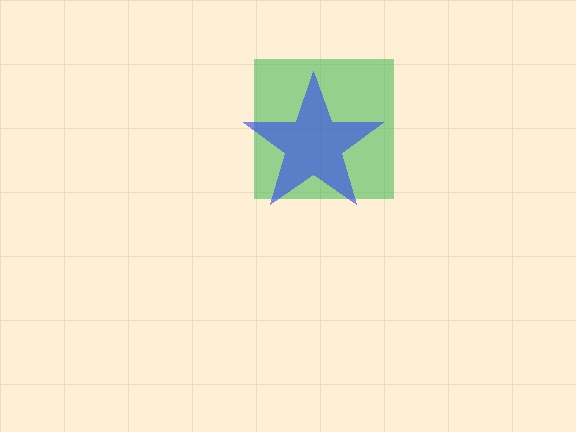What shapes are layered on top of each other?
The layered shapes are: a green square, a blue star.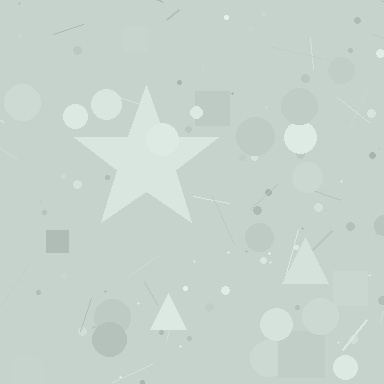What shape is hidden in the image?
A star is hidden in the image.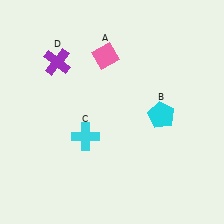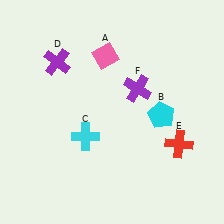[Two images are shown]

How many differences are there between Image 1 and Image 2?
There are 2 differences between the two images.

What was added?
A red cross (E), a purple cross (F) were added in Image 2.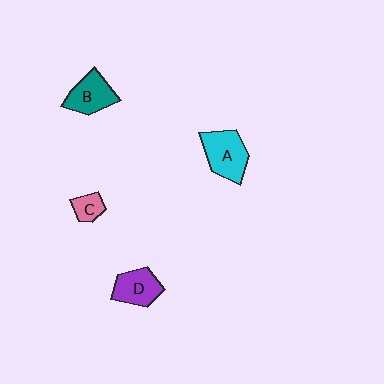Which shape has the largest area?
Shape A (cyan).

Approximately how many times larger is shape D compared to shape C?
Approximately 1.9 times.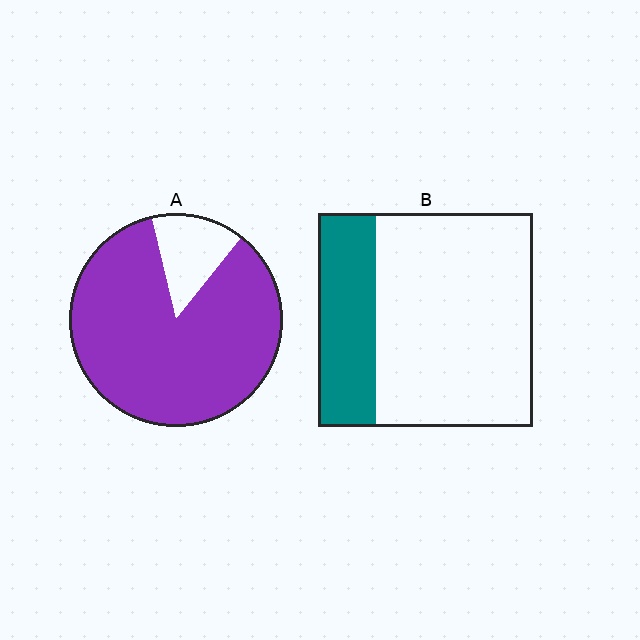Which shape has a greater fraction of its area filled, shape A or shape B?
Shape A.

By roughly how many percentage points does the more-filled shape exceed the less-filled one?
By roughly 60 percentage points (A over B).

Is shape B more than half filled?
No.